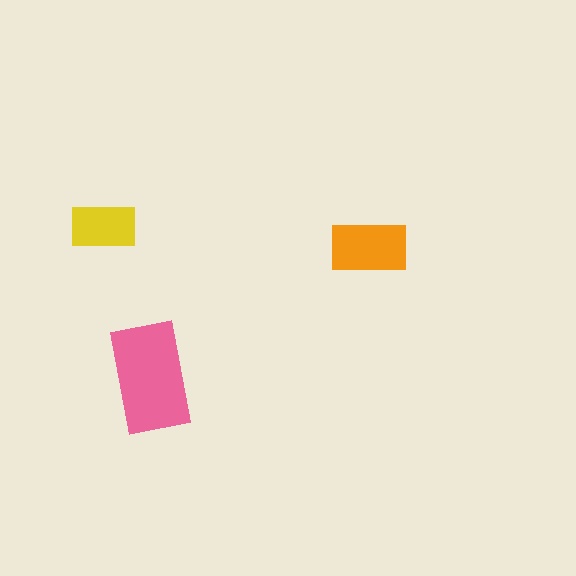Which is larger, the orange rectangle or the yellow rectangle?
The orange one.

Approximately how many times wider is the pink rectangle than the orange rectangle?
About 1.5 times wider.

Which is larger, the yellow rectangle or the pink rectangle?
The pink one.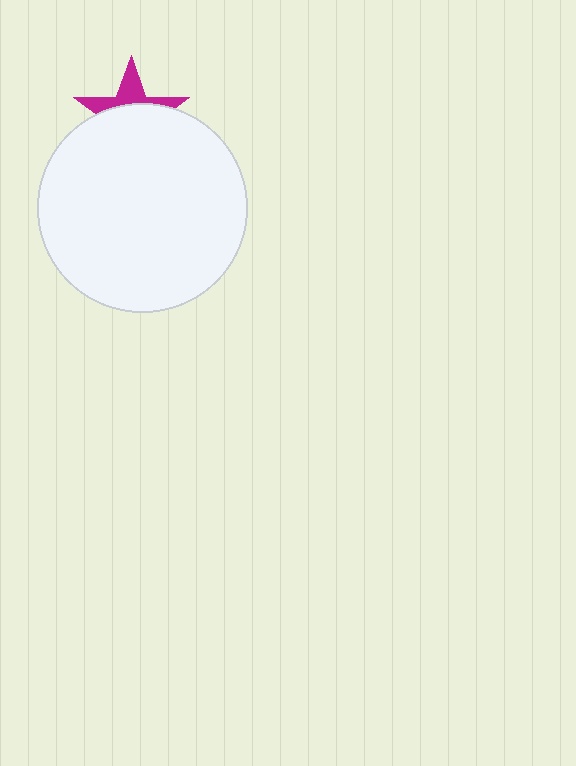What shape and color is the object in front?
The object in front is a white circle.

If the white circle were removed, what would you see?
You would see the complete magenta star.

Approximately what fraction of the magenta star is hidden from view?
Roughly 64% of the magenta star is hidden behind the white circle.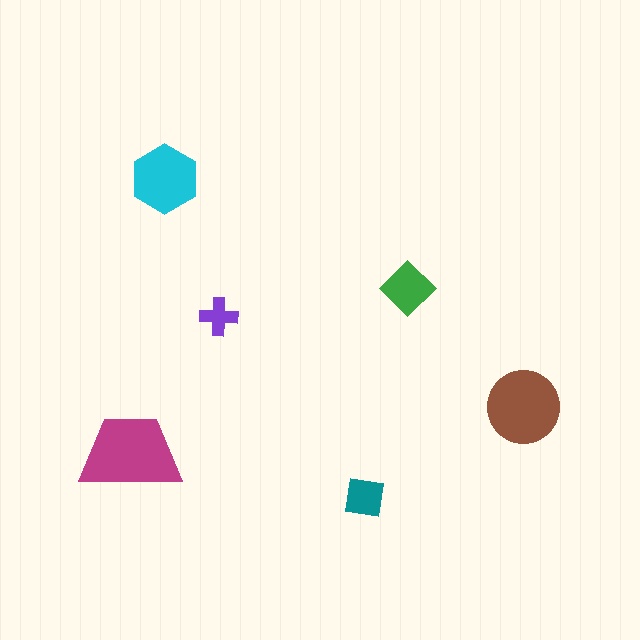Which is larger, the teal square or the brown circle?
The brown circle.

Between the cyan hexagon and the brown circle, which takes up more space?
The brown circle.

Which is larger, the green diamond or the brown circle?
The brown circle.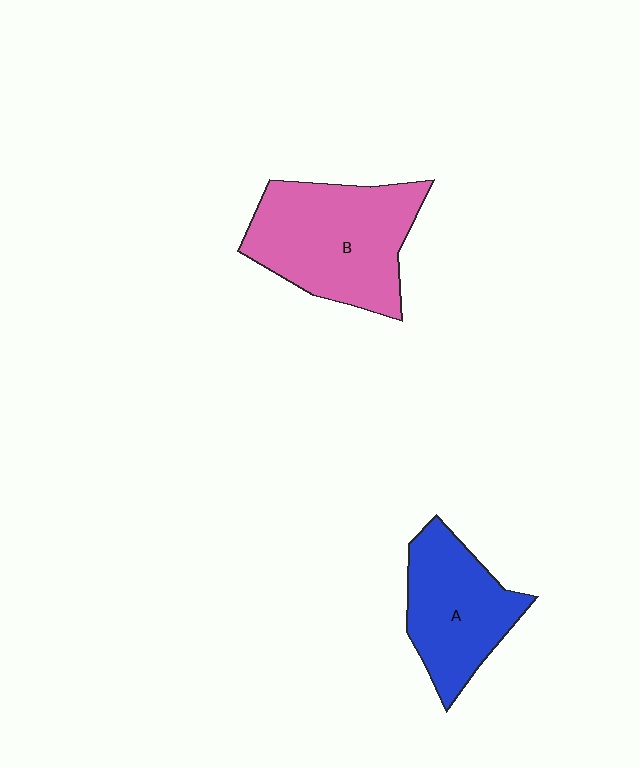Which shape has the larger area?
Shape B (pink).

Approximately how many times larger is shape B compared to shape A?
Approximately 1.3 times.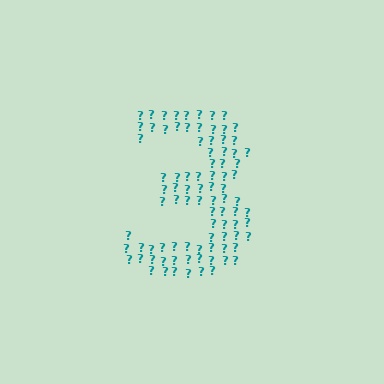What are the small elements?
The small elements are question marks.